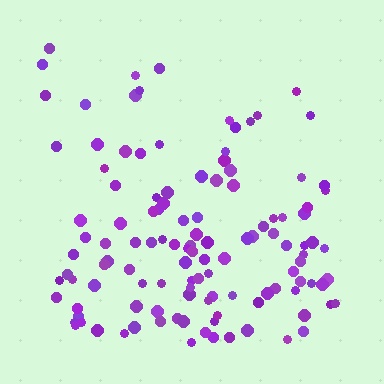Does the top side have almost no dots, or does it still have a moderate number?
Still a moderate number, just noticeably fewer than the bottom.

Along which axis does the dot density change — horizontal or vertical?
Vertical.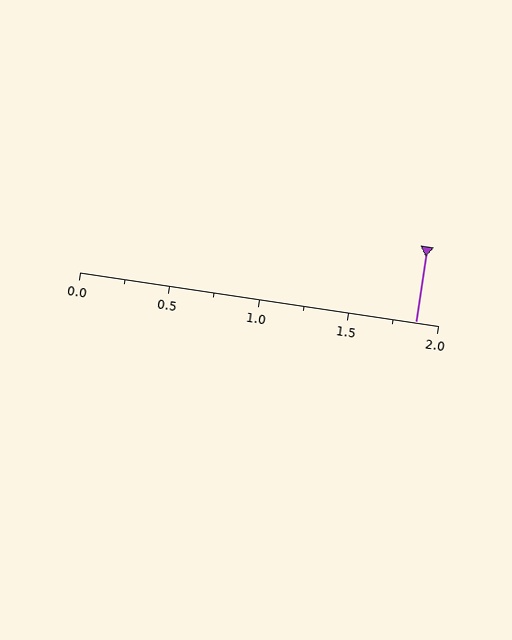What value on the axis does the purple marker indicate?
The marker indicates approximately 1.88.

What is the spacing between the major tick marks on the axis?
The major ticks are spaced 0.5 apart.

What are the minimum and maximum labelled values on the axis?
The axis runs from 0.0 to 2.0.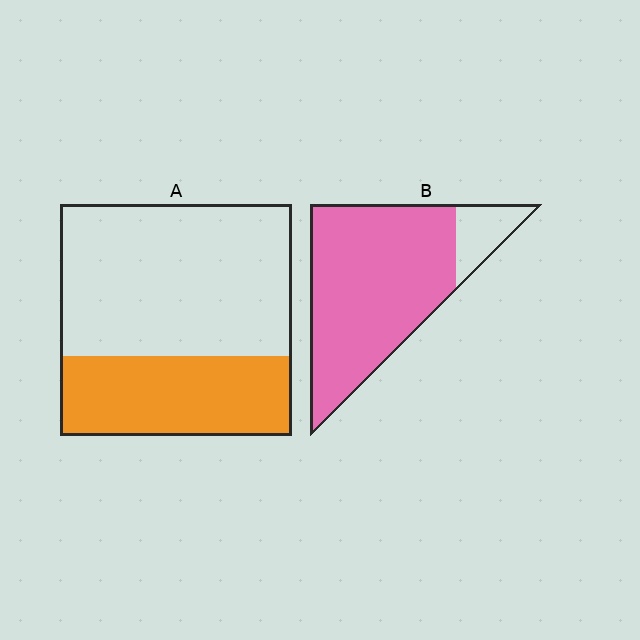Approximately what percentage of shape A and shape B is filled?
A is approximately 35% and B is approximately 85%.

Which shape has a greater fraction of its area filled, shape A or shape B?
Shape B.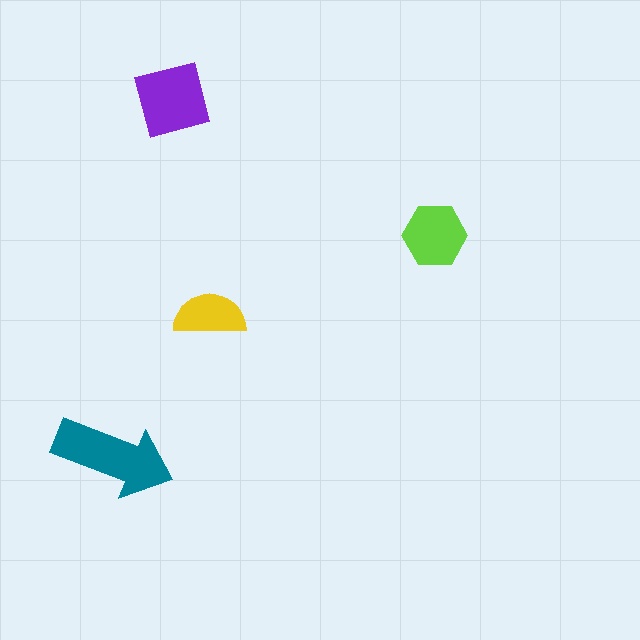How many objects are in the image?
There are 4 objects in the image.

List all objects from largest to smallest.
The teal arrow, the purple square, the lime hexagon, the yellow semicircle.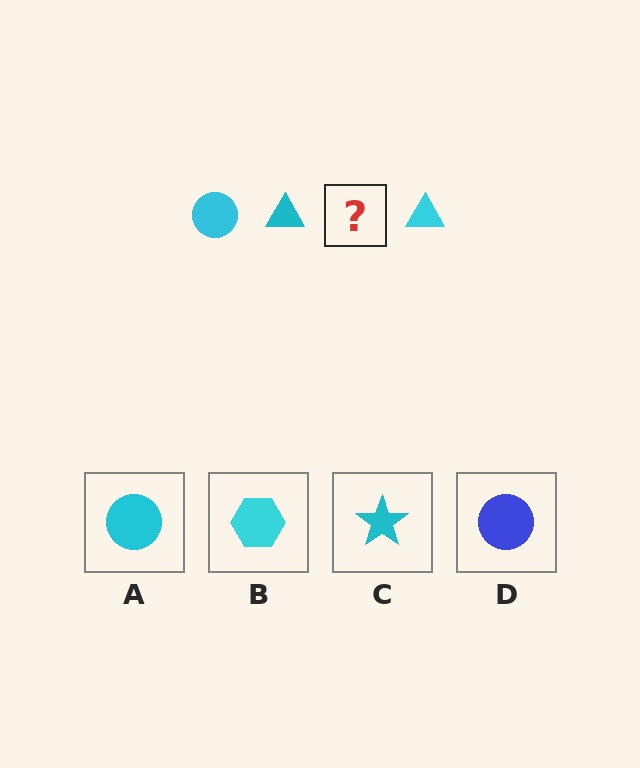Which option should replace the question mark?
Option A.